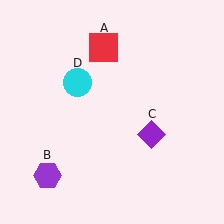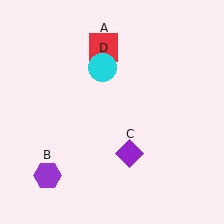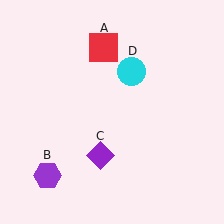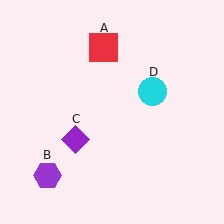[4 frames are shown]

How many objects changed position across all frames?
2 objects changed position: purple diamond (object C), cyan circle (object D).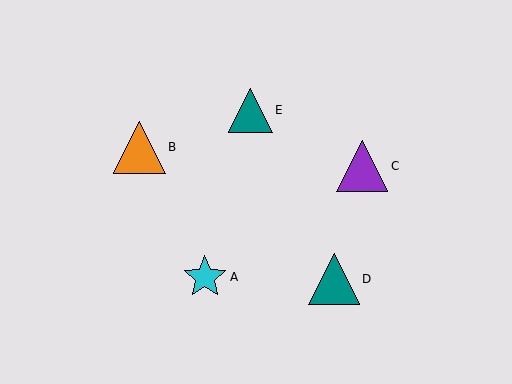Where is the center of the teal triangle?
The center of the teal triangle is at (250, 110).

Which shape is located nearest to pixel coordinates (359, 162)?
The purple triangle (labeled C) at (362, 166) is nearest to that location.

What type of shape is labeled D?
Shape D is a teal triangle.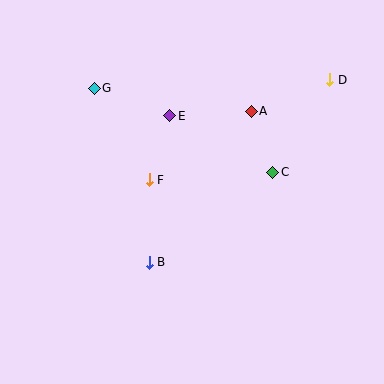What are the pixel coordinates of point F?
Point F is at (149, 180).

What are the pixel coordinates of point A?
Point A is at (251, 111).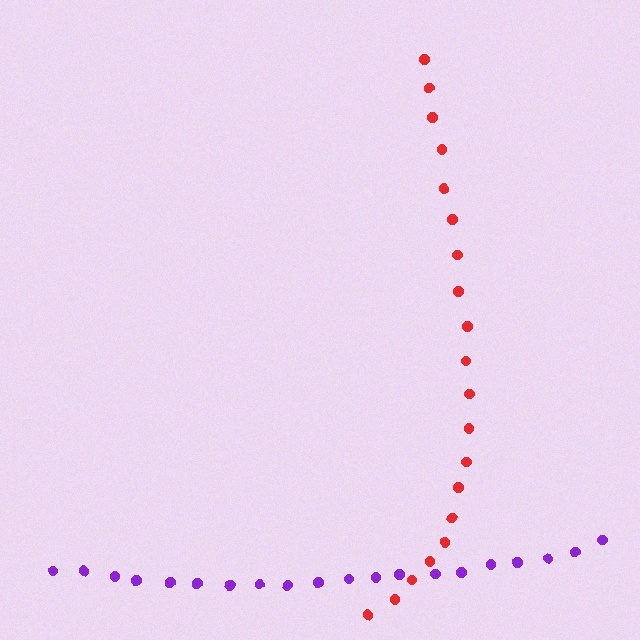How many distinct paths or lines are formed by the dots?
There are 2 distinct paths.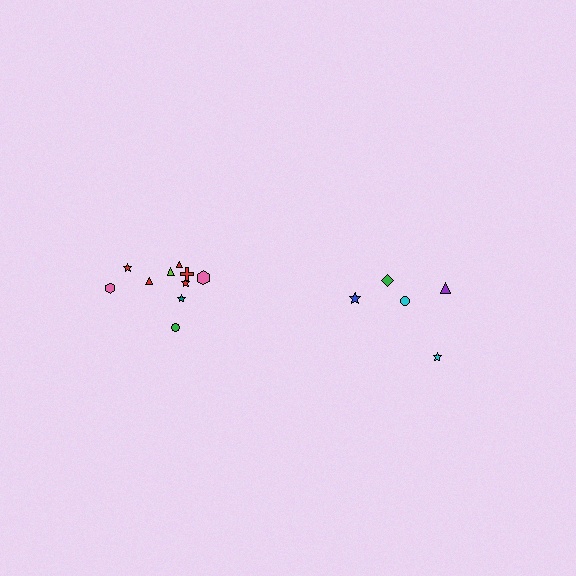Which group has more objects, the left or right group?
The left group.